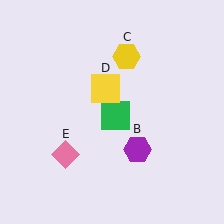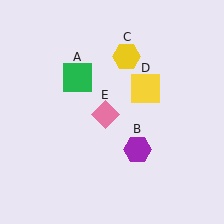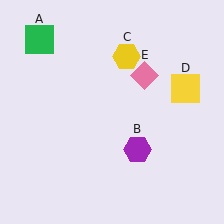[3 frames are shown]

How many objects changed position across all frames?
3 objects changed position: green square (object A), yellow square (object D), pink diamond (object E).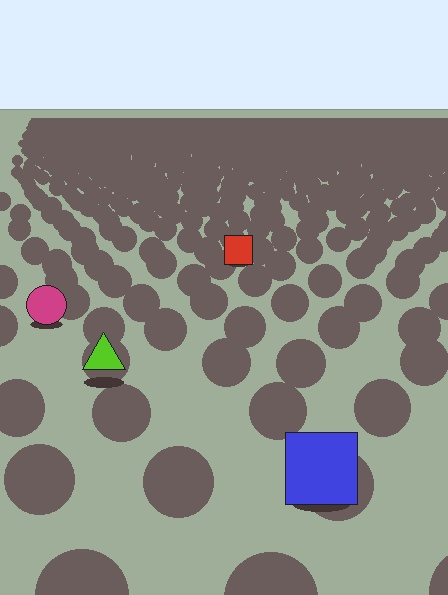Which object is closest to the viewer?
The blue square is closest. The texture marks near it are larger and more spread out.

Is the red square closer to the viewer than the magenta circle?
No. The magenta circle is closer — you can tell from the texture gradient: the ground texture is coarser near it.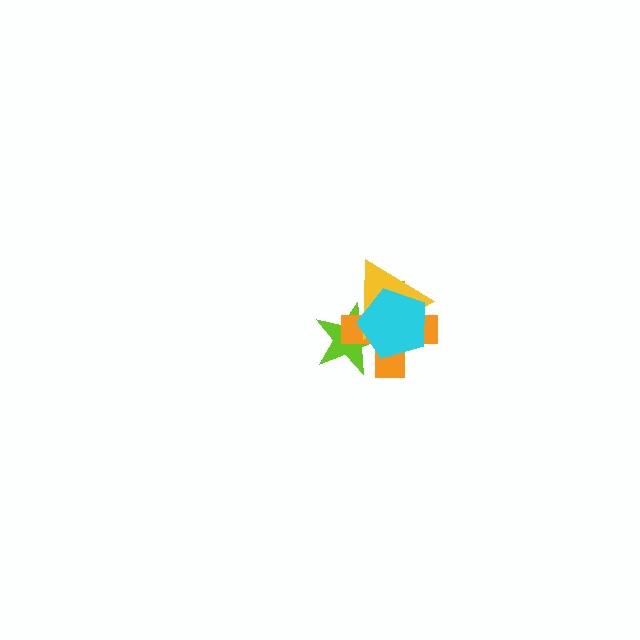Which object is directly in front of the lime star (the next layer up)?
The orange cross is directly in front of the lime star.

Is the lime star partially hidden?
Yes, it is partially covered by another shape.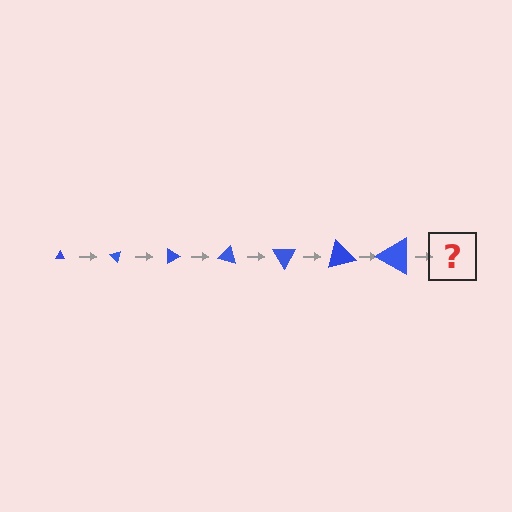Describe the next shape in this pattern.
It should be a triangle, larger than the previous one and rotated 315 degrees from the start.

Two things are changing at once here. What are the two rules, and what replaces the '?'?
The two rules are that the triangle grows larger each step and it rotates 45 degrees each step. The '?' should be a triangle, larger than the previous one and rotated 315 degrees from the start.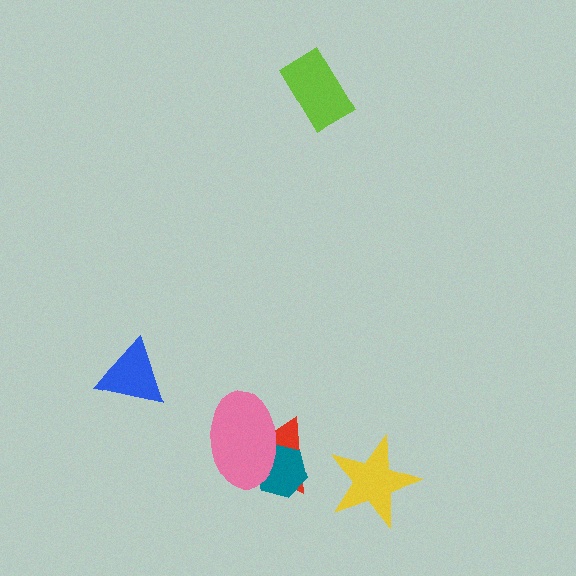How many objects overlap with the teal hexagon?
2 objects overlap with the teal hexagon.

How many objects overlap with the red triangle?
2 objects overlap with the red triangle.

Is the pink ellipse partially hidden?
No, no other shape covers it.